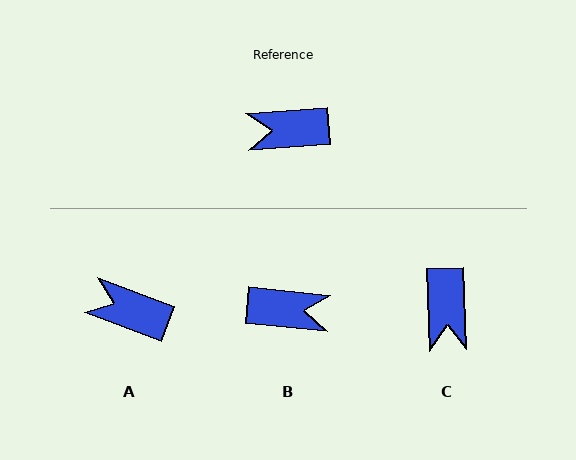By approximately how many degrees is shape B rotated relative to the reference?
Approximately 170 degrees counter-clockwise.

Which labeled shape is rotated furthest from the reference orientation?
B, about 170 degrees away.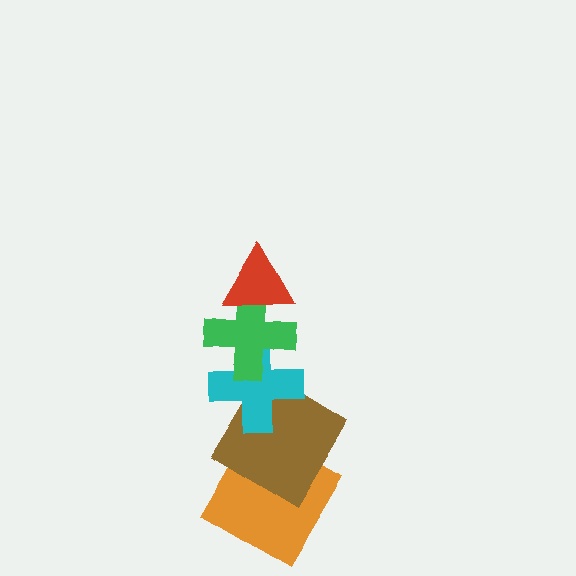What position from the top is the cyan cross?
The cyan cross is 3rd from the top.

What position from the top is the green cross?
The green cross is 2nd from the top.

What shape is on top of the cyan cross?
The green cross is on top of the cyan cross.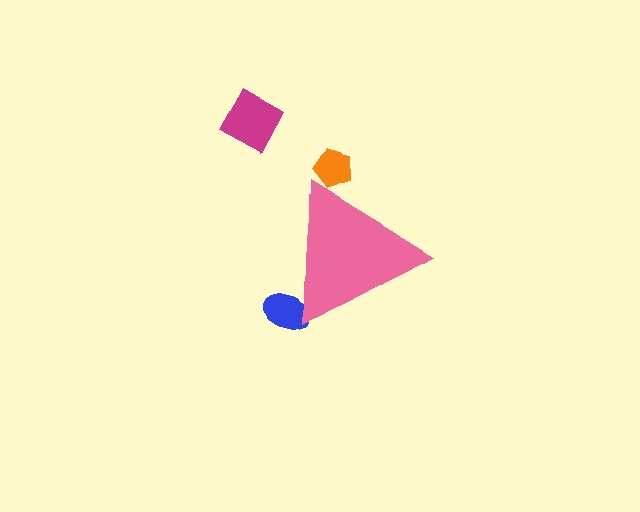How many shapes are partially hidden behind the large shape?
2 shapes are partially hidden.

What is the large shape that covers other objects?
A pink triangle.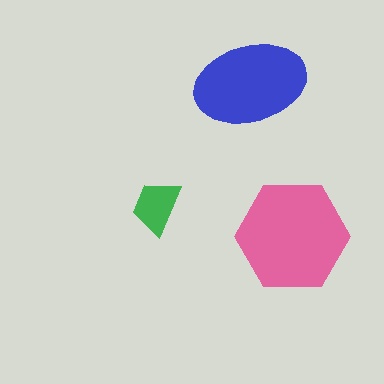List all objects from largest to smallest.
The pink hexagon, the blue ellipse, the green trapezoid.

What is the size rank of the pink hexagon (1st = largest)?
1st.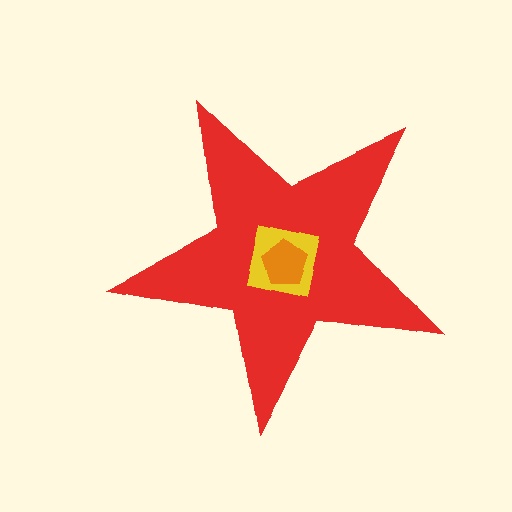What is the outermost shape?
The red star.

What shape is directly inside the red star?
The yellow square.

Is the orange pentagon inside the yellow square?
Yes.